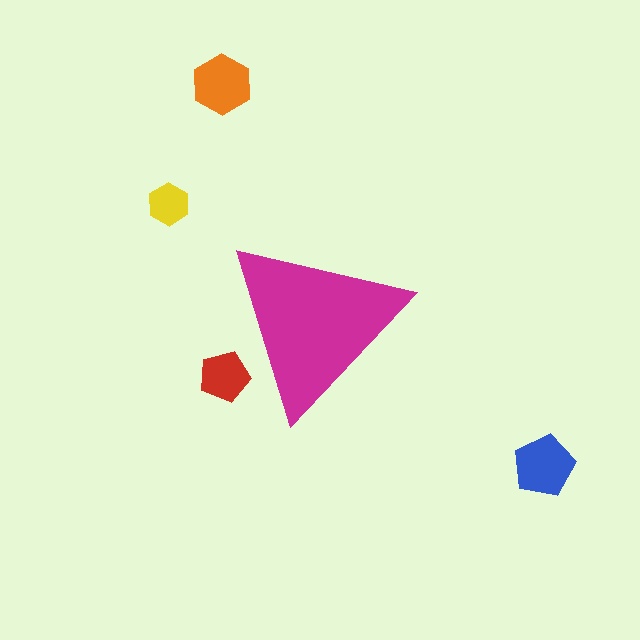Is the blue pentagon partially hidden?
No, the blue pentagon is fully visible.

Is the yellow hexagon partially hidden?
No, the yellow hexagon is fully visible.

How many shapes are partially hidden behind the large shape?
1 shape is partially hidden.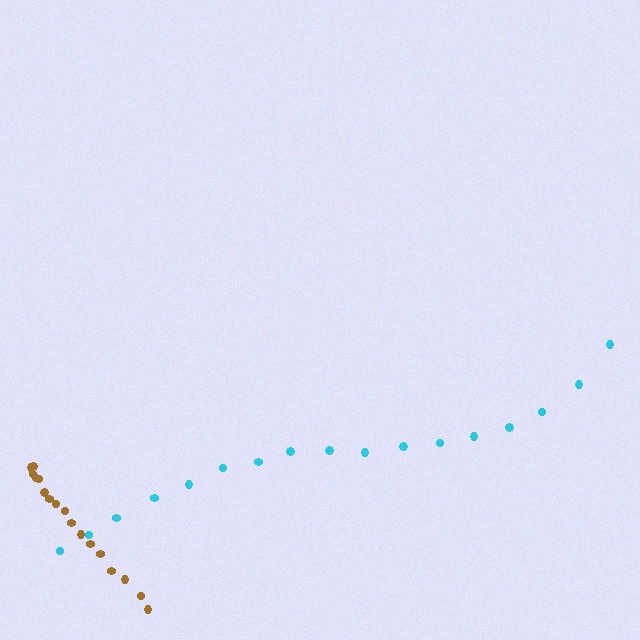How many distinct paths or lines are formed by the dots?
There are 2 distinct paths.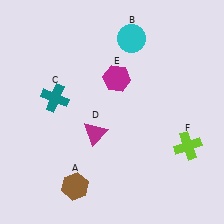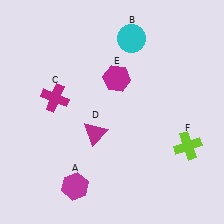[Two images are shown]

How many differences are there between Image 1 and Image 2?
There are 2 differences between the two images.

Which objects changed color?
A changed from brown to magenta. C changed from teal to magenta.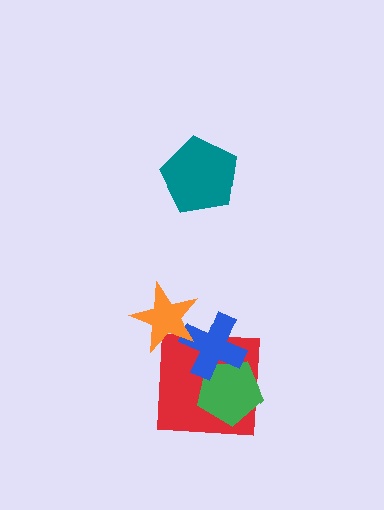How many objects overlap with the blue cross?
3 objects overlap with the blue cross.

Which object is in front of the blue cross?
The orange star is in front of the blue cross.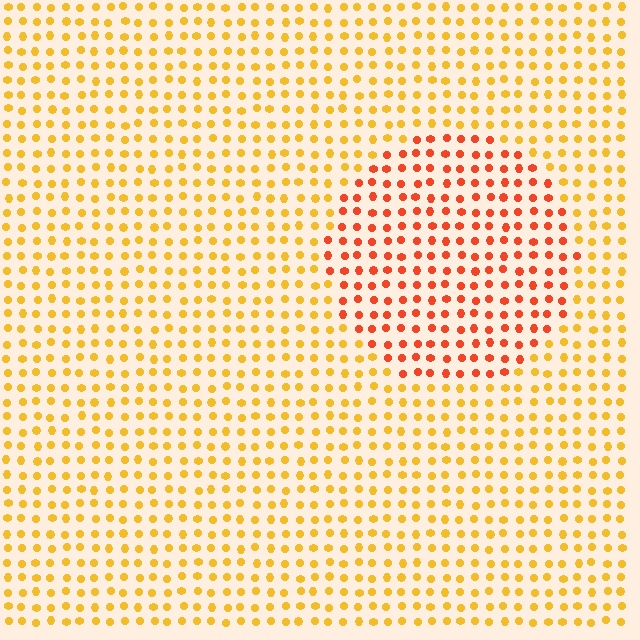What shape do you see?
I see a circle.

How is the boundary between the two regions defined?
The boundary is defined purely by a slight shift in hue (about 36 degrees). Spacing, size, and orientation are identical on both sides.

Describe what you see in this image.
The image is filled with small yellow elements in a uniform arrangement. A circle-shaped region is visible where the elements are tinted to a slightly different hue, forming a subtle color boundary.